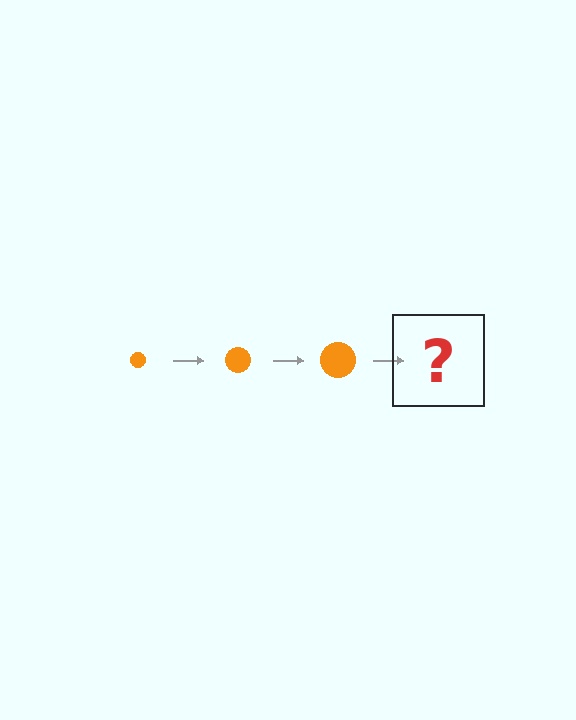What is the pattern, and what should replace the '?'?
The pattern is that the circle gets progressively larger each step. The '?' should be an orange circle, larger than the previous one.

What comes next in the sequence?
The next element should be an orange circle, larger than the previous one.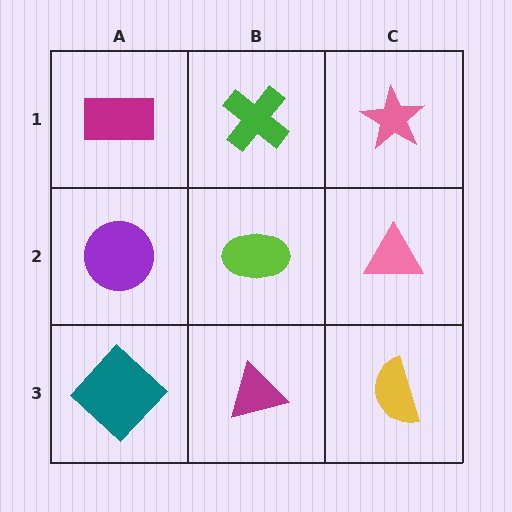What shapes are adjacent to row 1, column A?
A purple circle (row 2, column A), a green cross (row 1, column B).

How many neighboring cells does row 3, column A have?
2.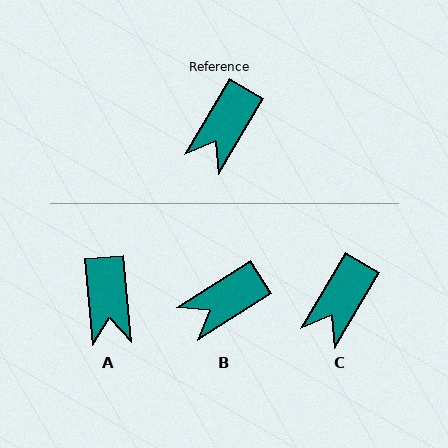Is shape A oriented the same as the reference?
No, it is off by about 35 degrees.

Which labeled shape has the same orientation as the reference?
C.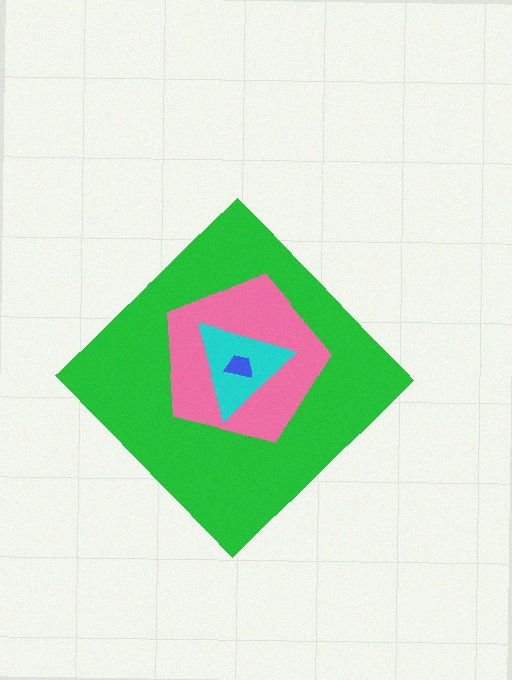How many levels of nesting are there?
4.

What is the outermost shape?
The green diamond.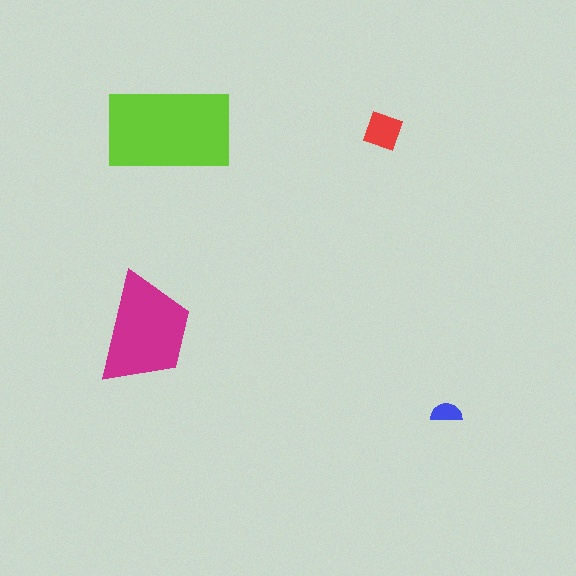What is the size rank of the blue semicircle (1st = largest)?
4th.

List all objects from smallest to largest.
The blue semicircle, the red square, the magenta trapezoid, the lime rectangle.